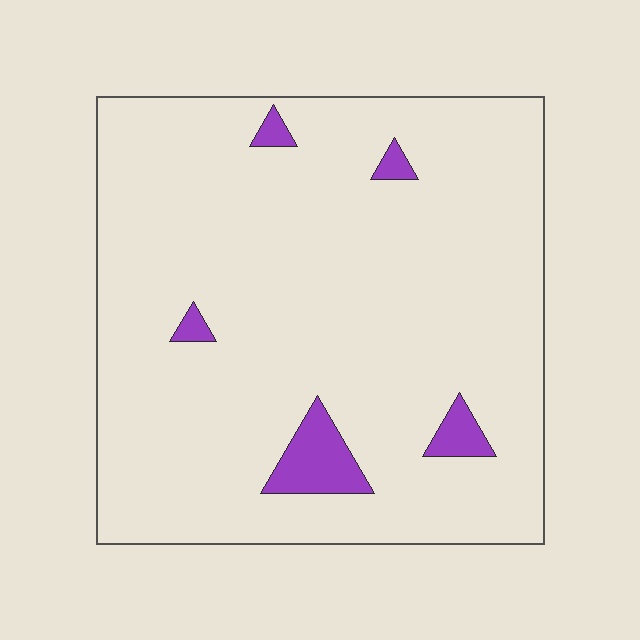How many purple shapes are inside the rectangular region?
5.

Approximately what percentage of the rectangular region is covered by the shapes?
Approximately 5%.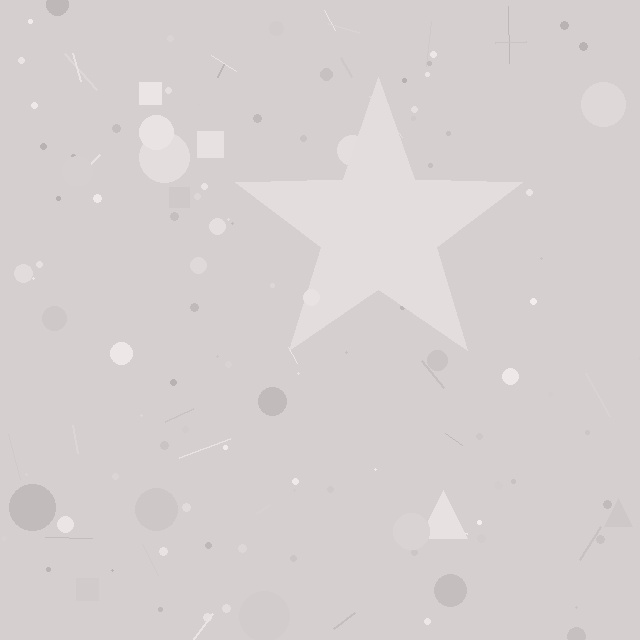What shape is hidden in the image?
A star is hidden in the image.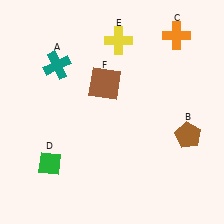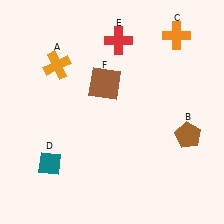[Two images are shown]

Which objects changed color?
A changed from teal to orange. D changed from green to teal. E changed from yellow to red.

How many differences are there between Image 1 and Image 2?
There are 3 differences between the two images.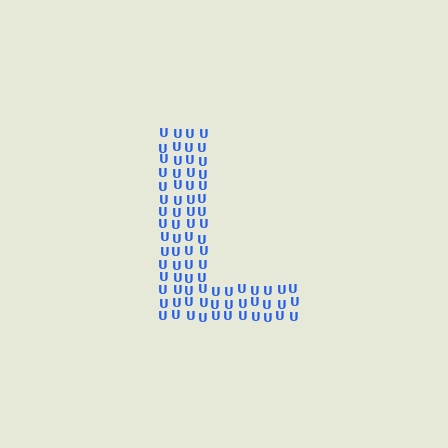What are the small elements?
The small elements are letter U's.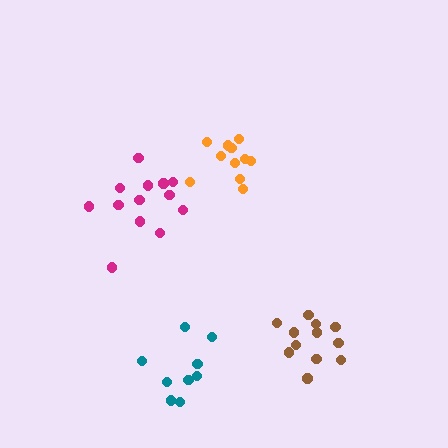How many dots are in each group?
Group 1: 13 dots, Group 2: 11 dots, Group 3: 13 dots, Group 4: 9 dots (46 total).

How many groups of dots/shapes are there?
There are 4 groups.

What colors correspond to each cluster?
The clusters are colored: magenta, orange, brown, teal.